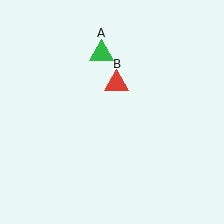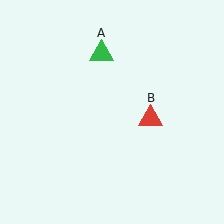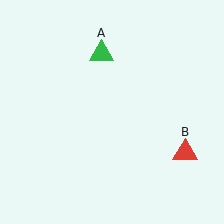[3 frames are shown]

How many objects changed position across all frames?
1 object changed position: red triangle (object B).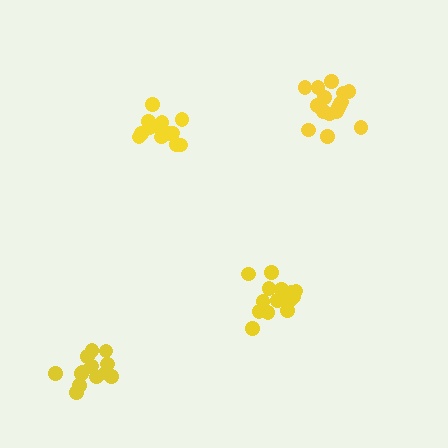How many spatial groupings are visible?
There are 4 spatial groupings.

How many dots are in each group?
Group 1: 15 dots, Group 2: 14 dots, Group 3: 13 dots, Group 4: 16 dots (58 total).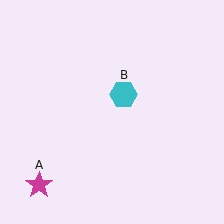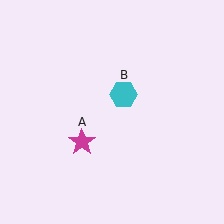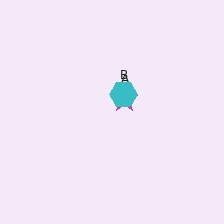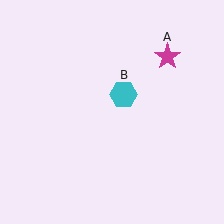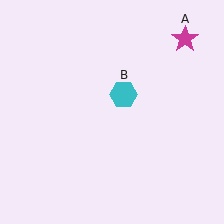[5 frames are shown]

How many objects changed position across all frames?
1 object changed position: magenta star (object A).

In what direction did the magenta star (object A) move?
The magenta star (object A) moved up and to the right.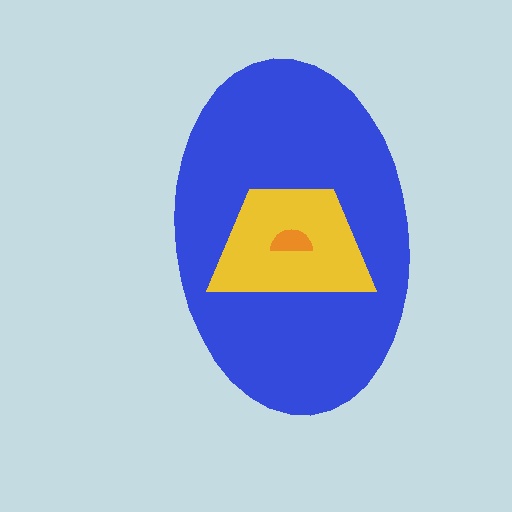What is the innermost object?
The orange semicircle.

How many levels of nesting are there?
3.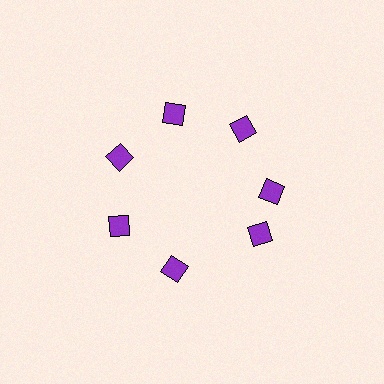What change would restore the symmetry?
The symmetry would be restored by rotating it back into even spacing with its neighbors so that all 7 diamonds sit at equal angles and equal distance from the center.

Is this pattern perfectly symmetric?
No. The 7 purple diamonds are arranged in a ring, but one element near the 5 o'clock position is rotated out of alignment along the ring, breaking the 7-fold rotational symmetry.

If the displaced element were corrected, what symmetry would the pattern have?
It would have 7-fold rotational symmetry — the pattern would map onto itself every 51 degrees.